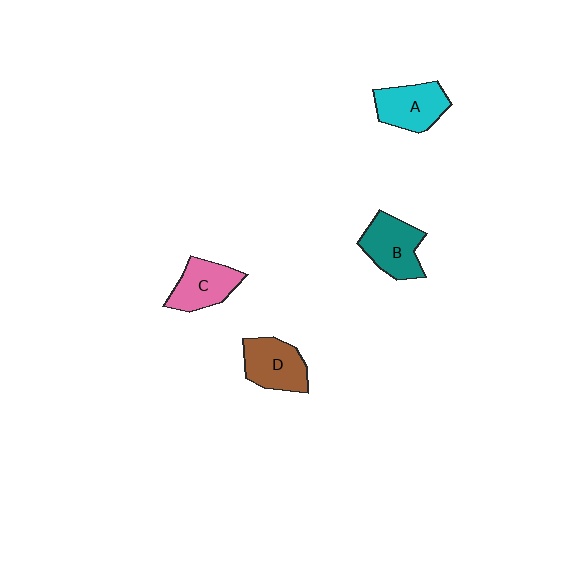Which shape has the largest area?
Shape B (teal).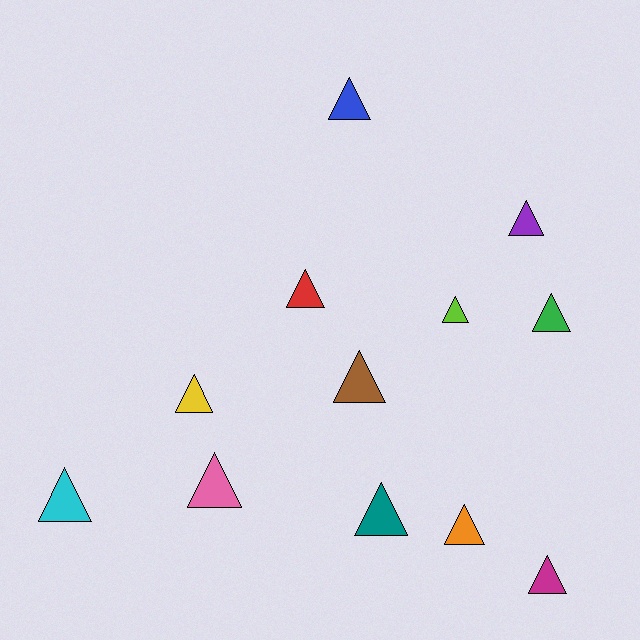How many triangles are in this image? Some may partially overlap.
There are 12 triangles.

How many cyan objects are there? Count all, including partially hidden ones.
There is 1 cyan object.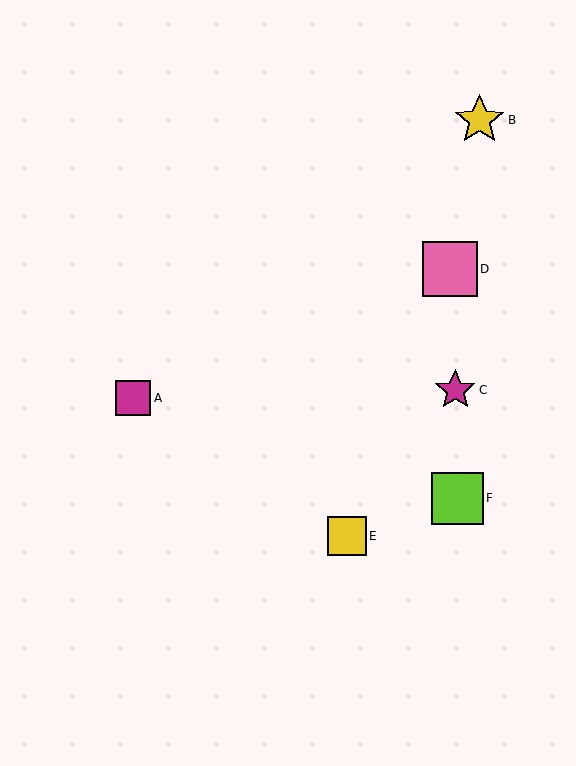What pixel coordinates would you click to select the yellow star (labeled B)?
Click at (479, 120) to select the yellow star B.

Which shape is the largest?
The pink square (labeled D) is the largest.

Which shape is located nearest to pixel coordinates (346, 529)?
The yellow square (labeled E) at (347, 536) is nearest to that location.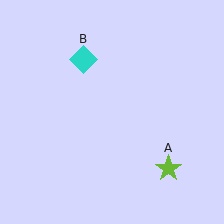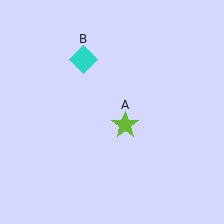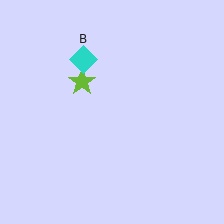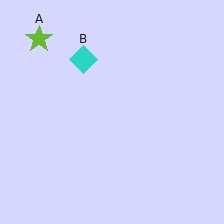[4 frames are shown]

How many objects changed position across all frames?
1 object changed position: lime star (object A).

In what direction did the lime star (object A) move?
The lime star (object A) moved up and to the left.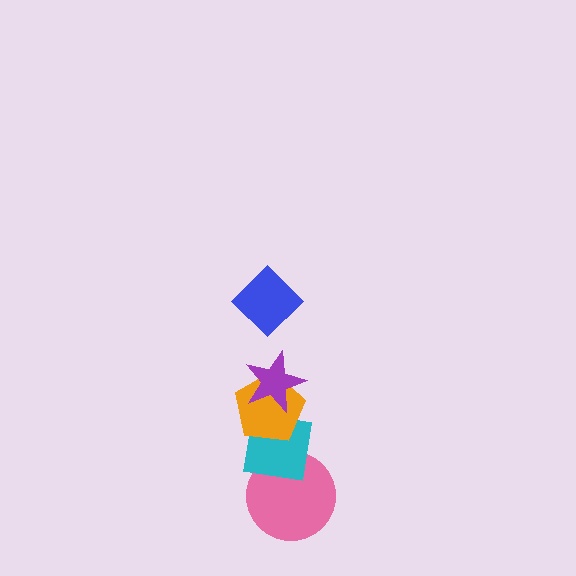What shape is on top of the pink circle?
The cyan square is on top of the pink circle.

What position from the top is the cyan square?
The cyan square is 4th from the top.